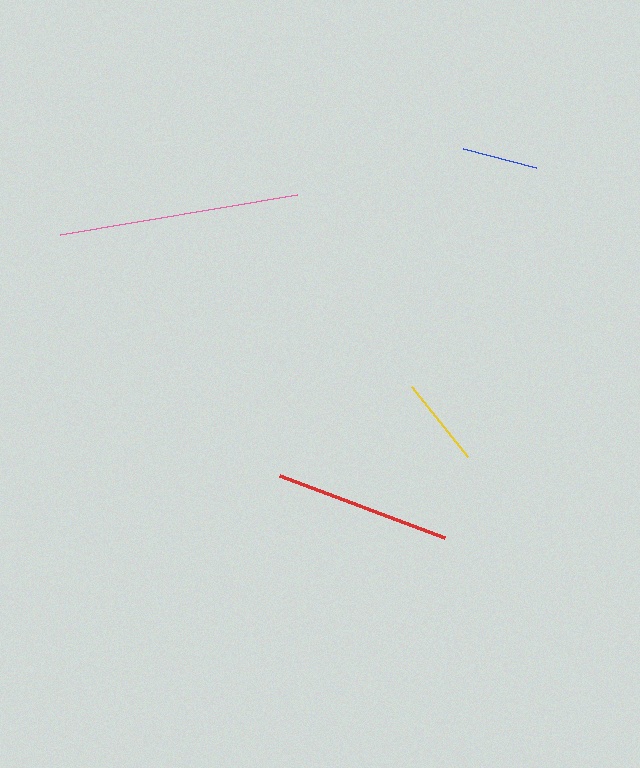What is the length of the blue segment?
The blue segment is approximately 76 pixels long.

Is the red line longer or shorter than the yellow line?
The red line is longer than the yellow line.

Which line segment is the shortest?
The blue line is the shortest at approximately 76 pixels.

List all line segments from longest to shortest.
From longest to shortest: pink, red, yellow, blue.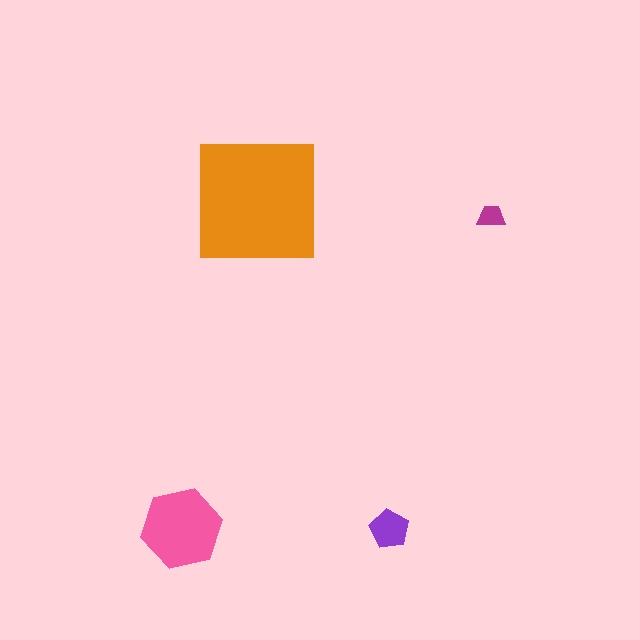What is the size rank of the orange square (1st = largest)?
1st.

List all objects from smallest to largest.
The magenta trapezoid, the purple pentagon, the pink hexagon, the orange square.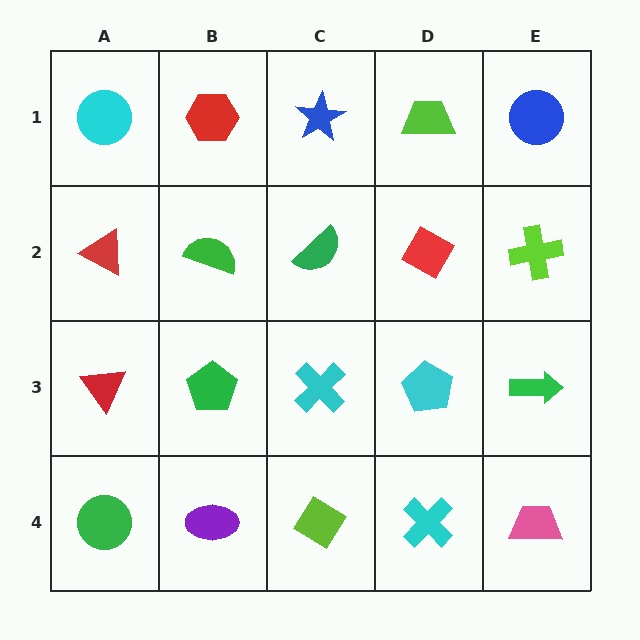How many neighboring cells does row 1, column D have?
3.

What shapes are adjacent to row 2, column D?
A lime trapezoid (row 1, column D), a cyan pentagon (row 3, column D), a green semicircle (row 2, column C), a lime cross (row 2, column E).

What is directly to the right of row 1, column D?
A blue circle.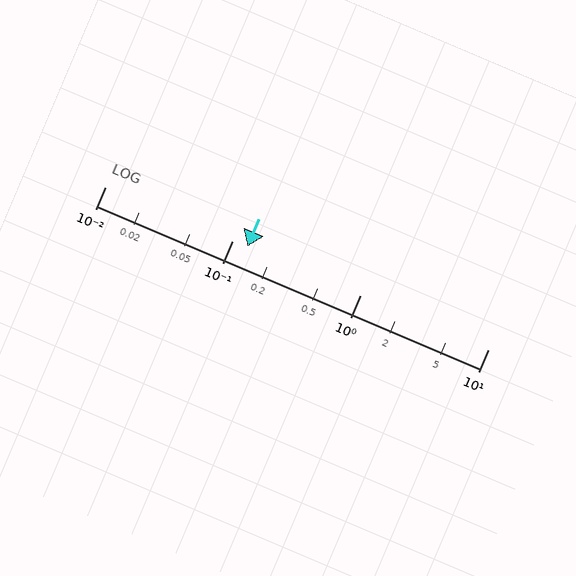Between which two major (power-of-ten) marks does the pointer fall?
The pointer is between 0.1 and 1.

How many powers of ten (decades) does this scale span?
The scale spans 3 decades, from 0.01 to 10.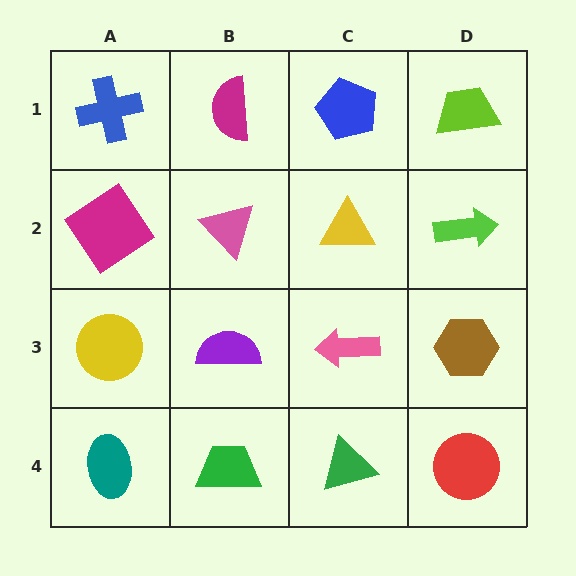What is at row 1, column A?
A blue cross.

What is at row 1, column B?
A magenta semicircle.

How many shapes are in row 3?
4 shapes.